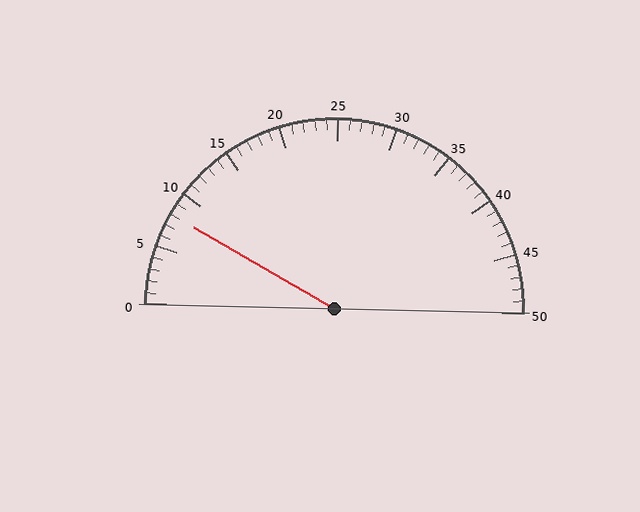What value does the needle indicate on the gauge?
The needle indicates approximately 8.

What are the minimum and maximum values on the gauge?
The gauge ranges from 0 to 50.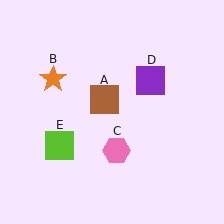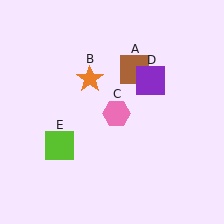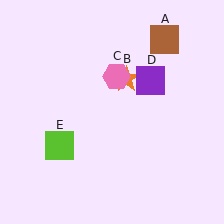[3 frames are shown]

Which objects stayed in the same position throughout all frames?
Purple square (object D) and lime square (object E) remained stationary.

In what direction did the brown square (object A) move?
The brown square (object A) moved up and to the right.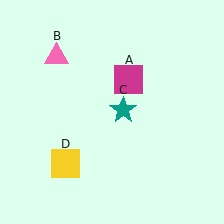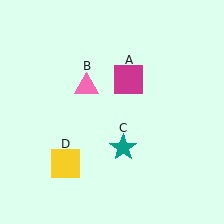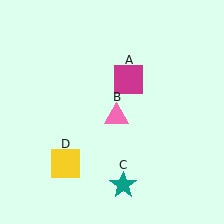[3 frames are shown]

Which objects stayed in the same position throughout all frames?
Magenta square (object A) and yellow square (object D) remained stationary.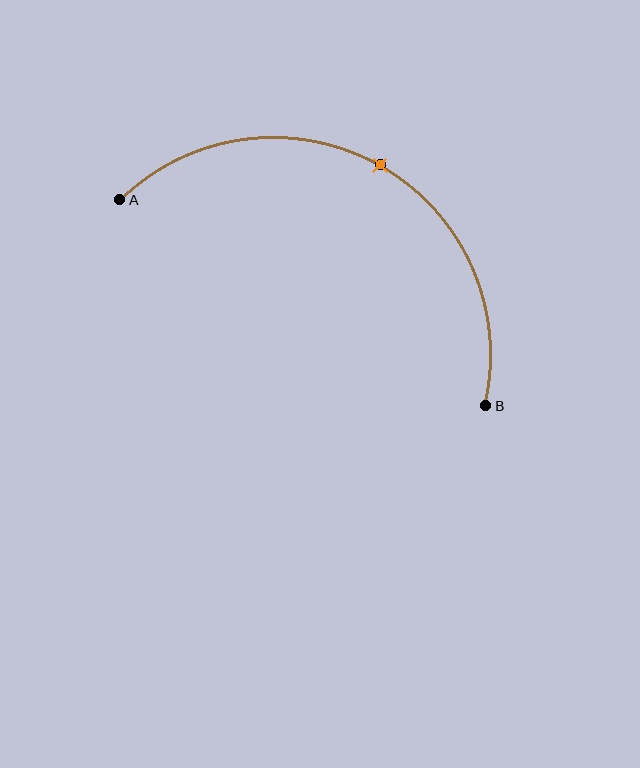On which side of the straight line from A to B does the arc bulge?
The arc bulges above the straight line connecting A and B.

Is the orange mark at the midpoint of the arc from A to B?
Yes. The orange mark lies on the arc at equal arc-length from both A and B — it is the arc midpoint.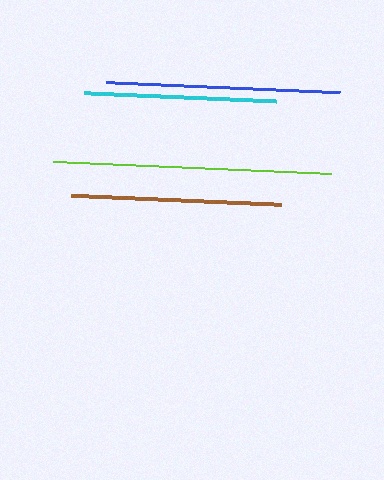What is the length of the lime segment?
The lime segment is approximately 278 pixels long.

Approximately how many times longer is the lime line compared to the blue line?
The lime line is approximately 1.2 times the length of the blue line.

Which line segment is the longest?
The lime line is the longest at approximately 278 pixels.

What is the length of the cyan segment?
The cyan segment is approximately 192 pixels long.